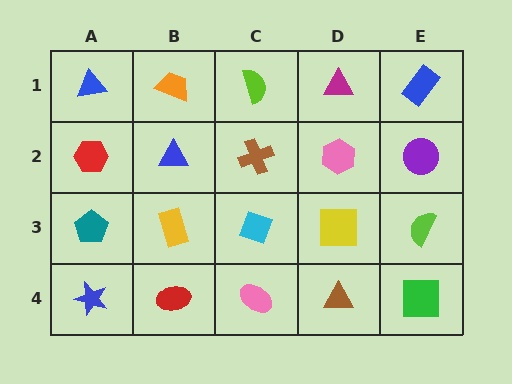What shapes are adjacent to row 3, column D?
A pink hexagon (row 2, column D), a brown triangle (row 4, column D), a cyan diamond (row 3, column C), a lime semicircle (row 3, column E).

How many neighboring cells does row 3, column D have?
4.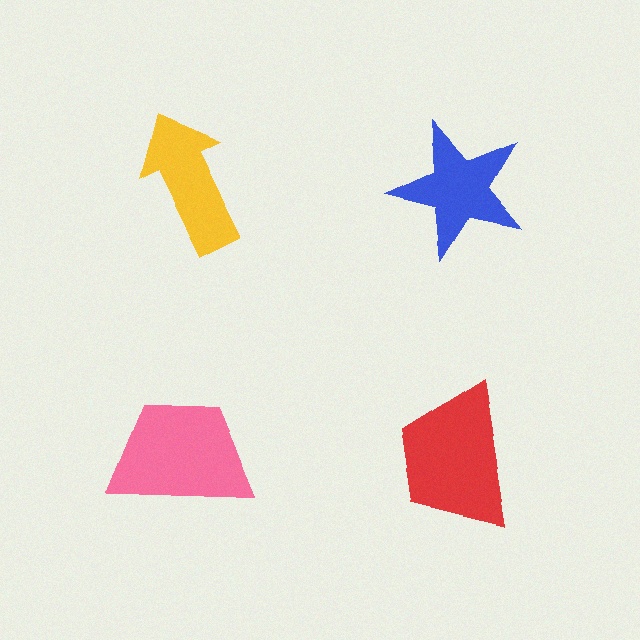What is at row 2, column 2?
A red trapezoid.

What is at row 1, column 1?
A yellow arrow.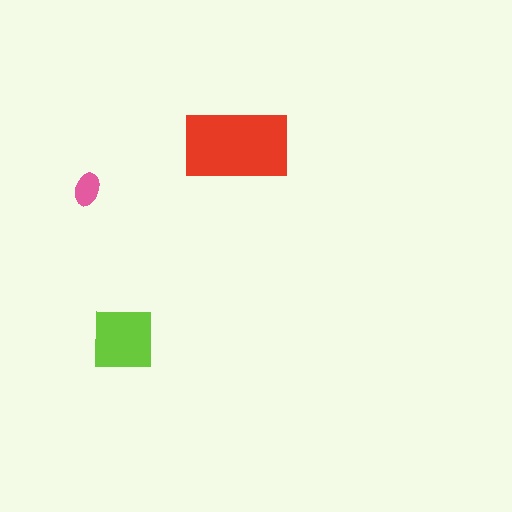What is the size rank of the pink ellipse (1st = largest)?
3rd.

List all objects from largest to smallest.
The red rectangle, the lime square, the pink ellipse.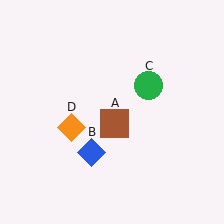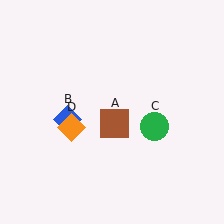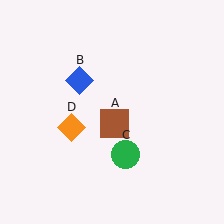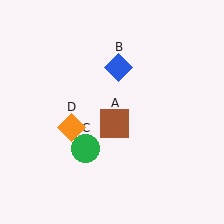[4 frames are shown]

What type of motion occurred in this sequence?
The blue diamond (object B), green circle (object C) rotated clockwise around the center of the scene.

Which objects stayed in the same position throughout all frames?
Brown square (object A) and orange diamond (object D) remained stationary.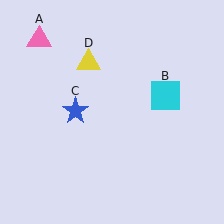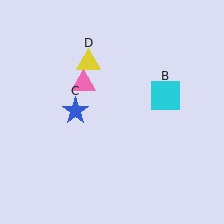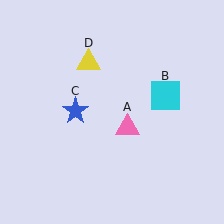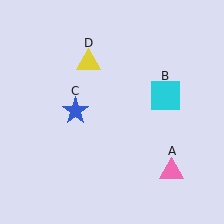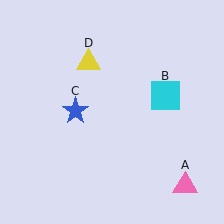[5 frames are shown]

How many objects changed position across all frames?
1 object changed position: pink triangle (object A).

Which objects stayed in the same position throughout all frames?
Cyan square (object B) and blue star (object C) and yellow triangle (object D) remained stationary.